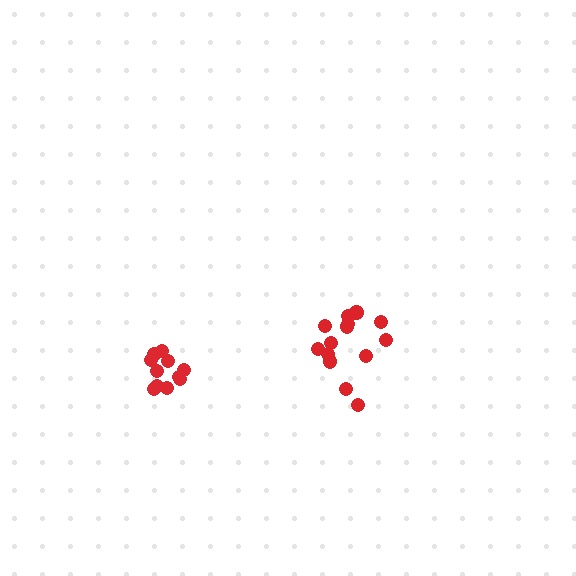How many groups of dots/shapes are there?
There are 2 groups.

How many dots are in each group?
Group 1: 14 dots, Group 2: 11 dots (25 total).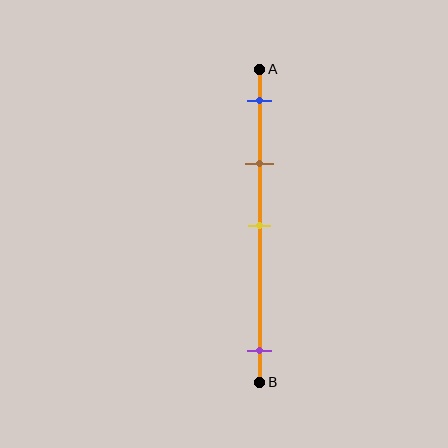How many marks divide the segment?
There are 4 marks dividing the segment.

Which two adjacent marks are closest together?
The blue and brown marks are the closest adjacent pair.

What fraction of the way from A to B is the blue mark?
The blue mark is approximately 10% (0.1) of the way from A to B.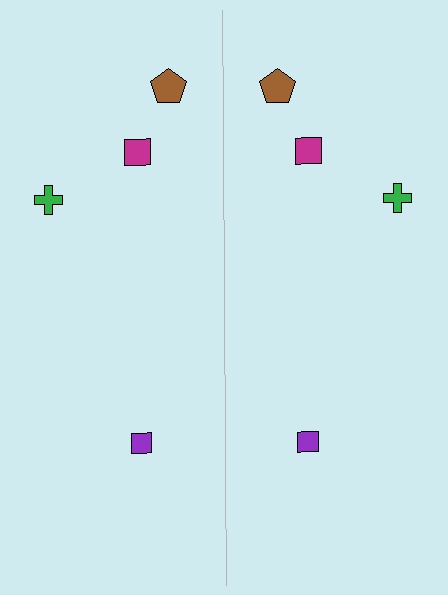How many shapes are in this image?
There are 8 shapes in this image.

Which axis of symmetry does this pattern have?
The pattern has a vertical axis of symmetry running through the center of the image.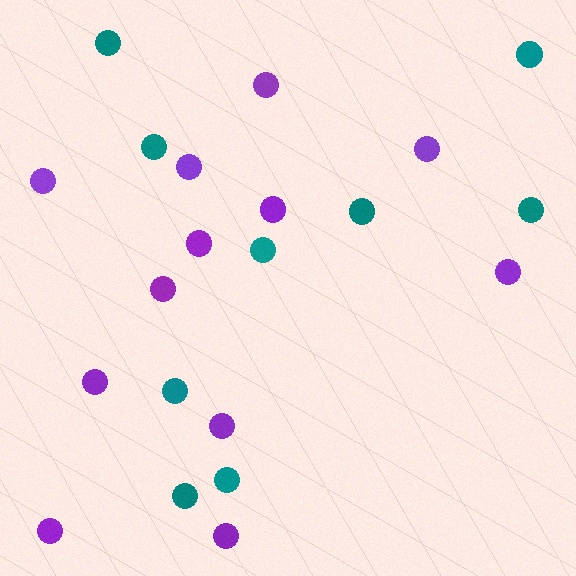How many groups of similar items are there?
There are 2 groups: one group of purple circles (12) and one group of teal circles (9).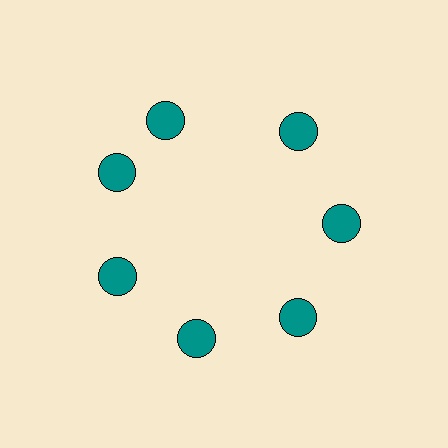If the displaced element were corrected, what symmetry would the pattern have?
It would have 7-fold rotational symmetry — the pattern would map onto itself every 51 degrees.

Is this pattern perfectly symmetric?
No. The 7 teal circles are arranged in a ring, but one element near the 12 o'clock position is rotated out of alignment along the ring, breaking the 7-fold rotational symmetry.